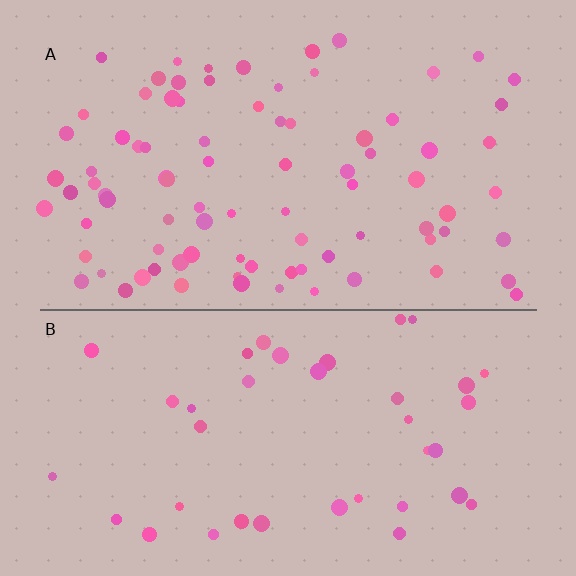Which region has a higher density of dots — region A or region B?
A (the top).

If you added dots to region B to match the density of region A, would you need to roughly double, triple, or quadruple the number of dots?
Approximately double.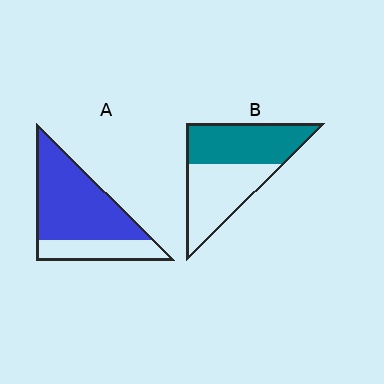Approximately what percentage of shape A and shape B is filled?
A is approximately 70% and B is approximately 50%.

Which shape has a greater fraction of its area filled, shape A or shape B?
Shape A.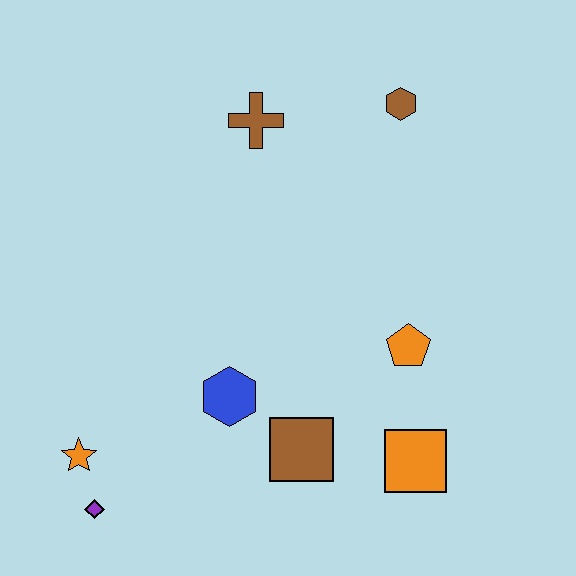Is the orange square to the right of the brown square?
Yes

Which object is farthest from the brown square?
The brown hexagon is farthest from the brown square.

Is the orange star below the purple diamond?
No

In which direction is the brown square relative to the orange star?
The brown square is to the right of the orange star.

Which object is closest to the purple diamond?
The orange star is closest to the purple diamond.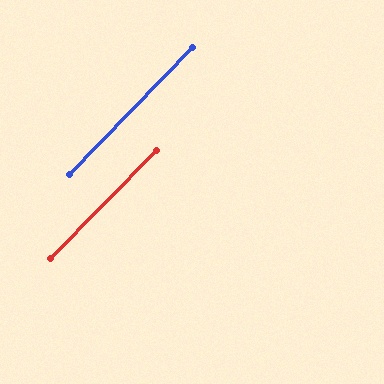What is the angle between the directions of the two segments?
Approximately 1 degree.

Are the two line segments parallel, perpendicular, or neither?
Parallel — their directions differ by only 0.5°.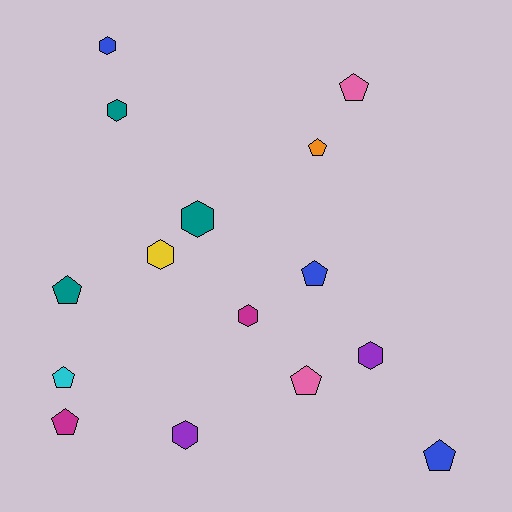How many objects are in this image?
There are 15 objects.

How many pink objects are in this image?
There are 2 pink objects.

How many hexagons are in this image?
There are 7 hexagons.